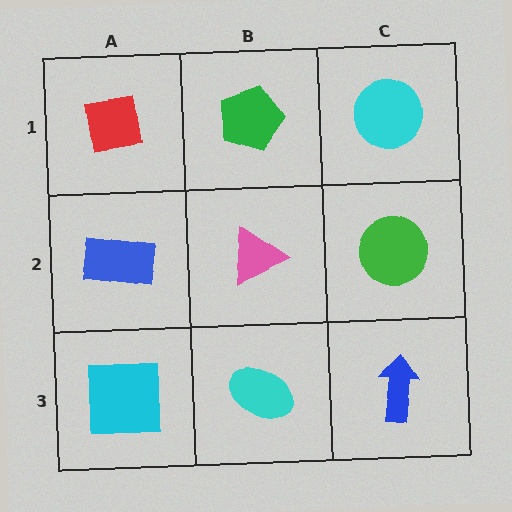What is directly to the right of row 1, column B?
A cyan circle.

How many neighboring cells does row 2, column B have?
4.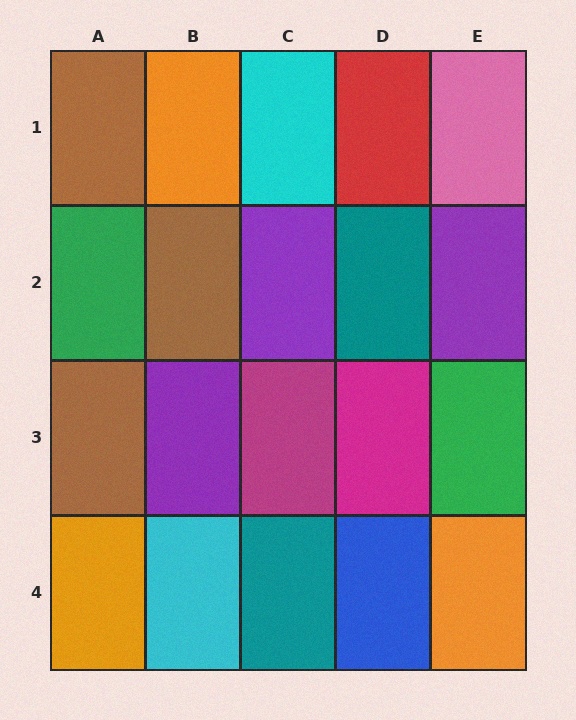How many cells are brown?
3 cells are brown.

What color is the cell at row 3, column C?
Magenta.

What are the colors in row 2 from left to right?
Green, brown, purple, teal, purple.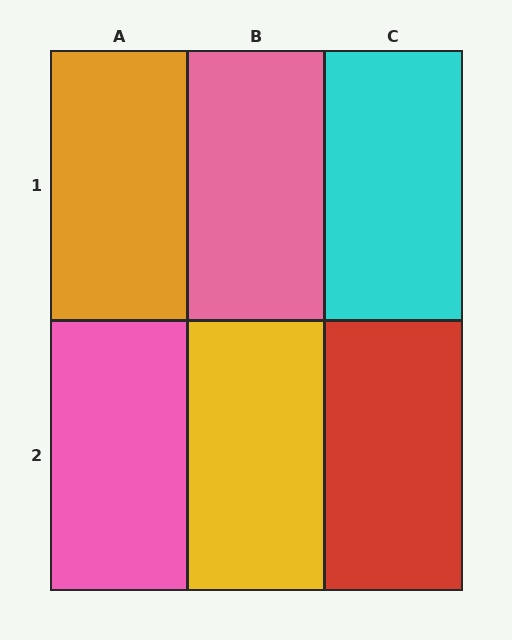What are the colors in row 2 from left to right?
Pink, yellow, red.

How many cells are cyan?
1 cell is cyan.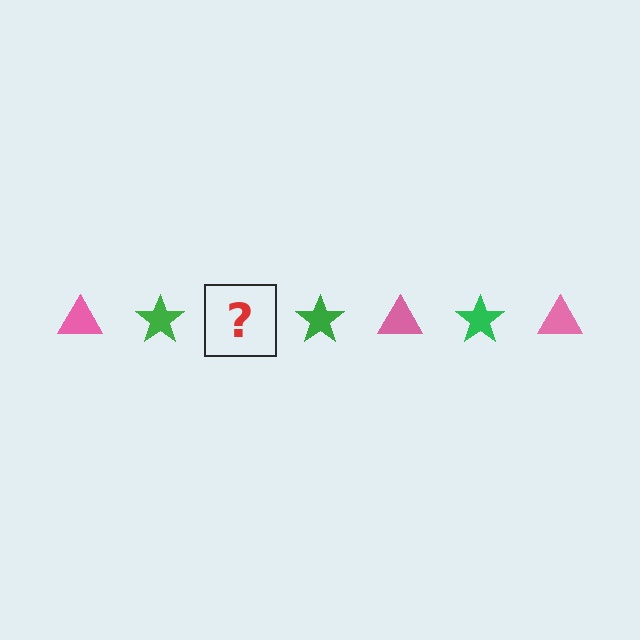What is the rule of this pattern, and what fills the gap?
The rule is that the pattern alternates between pink triangle and green star. The gap should be filled with a pink triangle.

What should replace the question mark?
The question mark should be replaced with a pink triangle.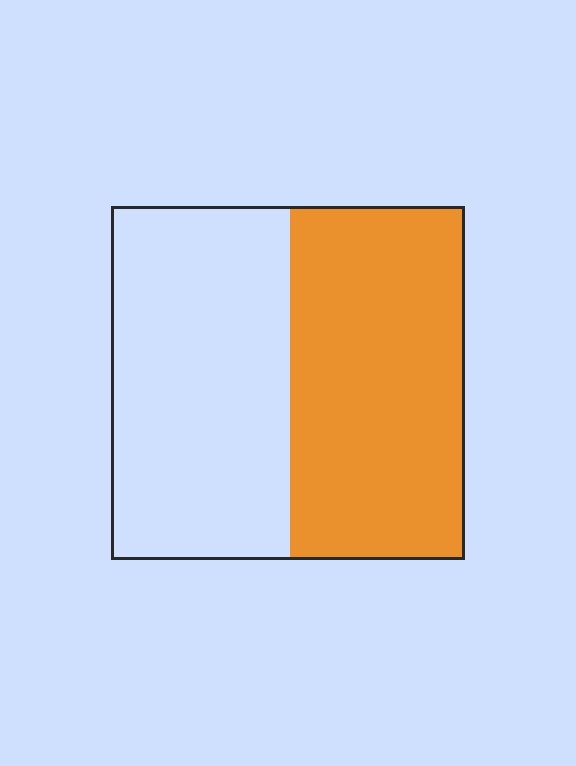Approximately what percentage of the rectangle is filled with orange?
Approximately 50%.